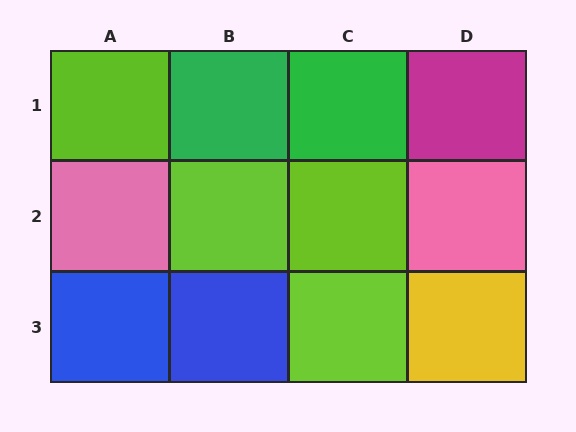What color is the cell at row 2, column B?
Lime.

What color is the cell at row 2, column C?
Lime.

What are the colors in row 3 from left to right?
Blue, blue, lime, yellow.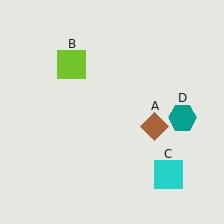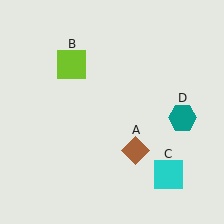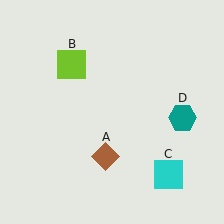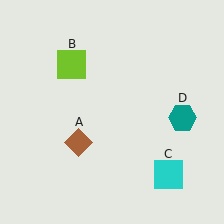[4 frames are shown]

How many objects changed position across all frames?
1 object changed position: brown diamond (object A).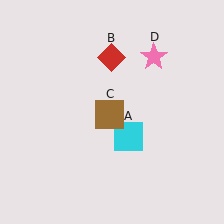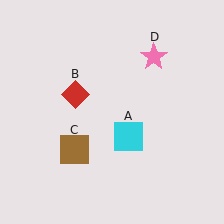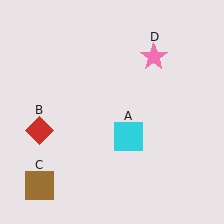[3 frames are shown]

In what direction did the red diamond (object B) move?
The red diamond (object B) moved down and to the left.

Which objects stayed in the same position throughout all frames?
Cyan square (object A) and pink star (object D) remained stationary.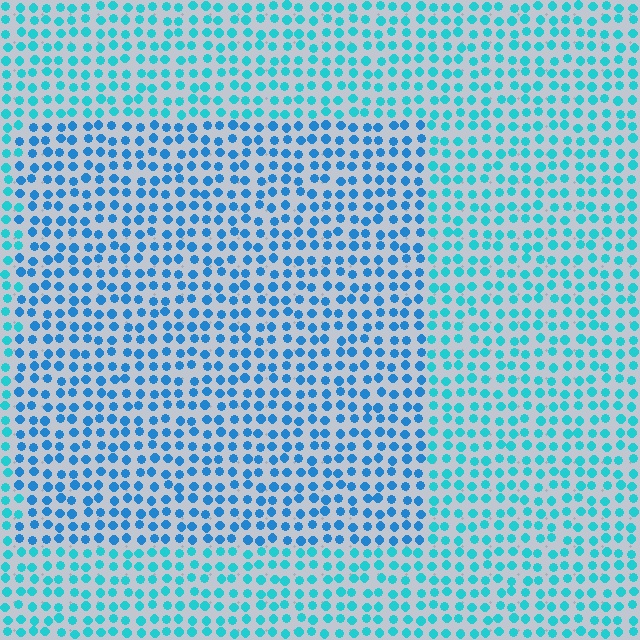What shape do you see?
I see a rectangle.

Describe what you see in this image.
The image is filled with small cyan elements in a uniform arrangement. A rectangle-shaped region is visible where the elements are tinted to a slightly different hue, forming a subtle color boundary.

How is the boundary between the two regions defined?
The boundary is defined purely by a slight shift in hue (about 25 degrees). Spacing, size, and orientation are identical on both sides.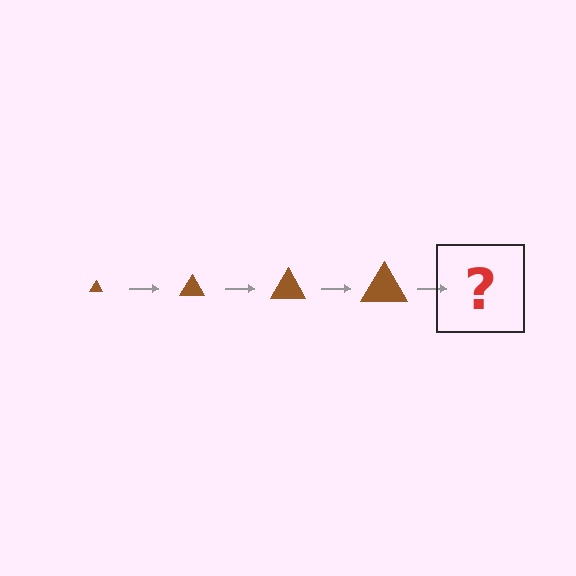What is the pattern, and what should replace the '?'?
The pattern is that the triangle gets progressively larger each step. The '?' should be a brown triangle, larger than the previous one.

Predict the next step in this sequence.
The next step is a brown triangle, larger than the previous one.